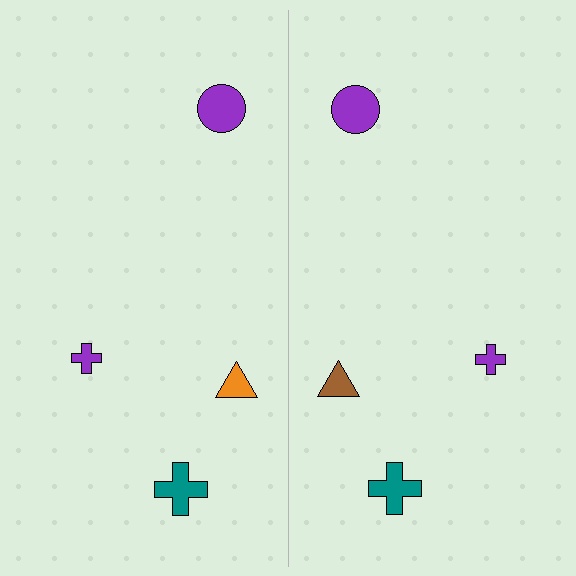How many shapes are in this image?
There are 8 shapes in this image.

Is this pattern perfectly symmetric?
No, the pattern is not perfectly symmetric. The brown triangle on the right side breaks the symmetry — its mirror counterpart is orange.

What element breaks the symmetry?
The brown triangle on the right side breaks the symmetry — its mirror counterpart is orange.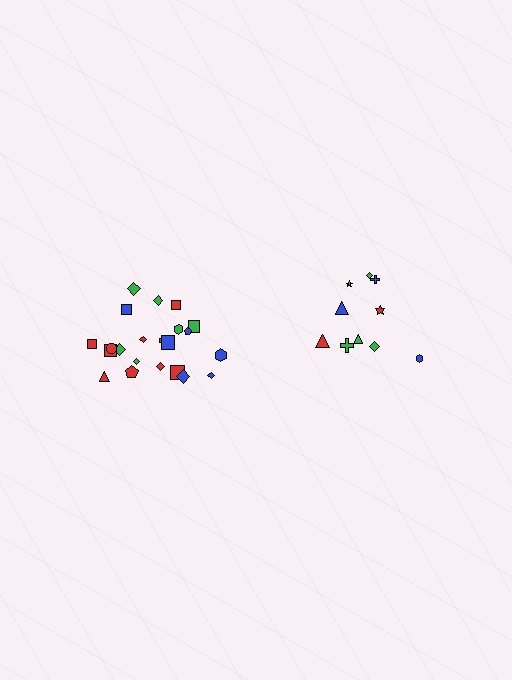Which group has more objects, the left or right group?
The left group.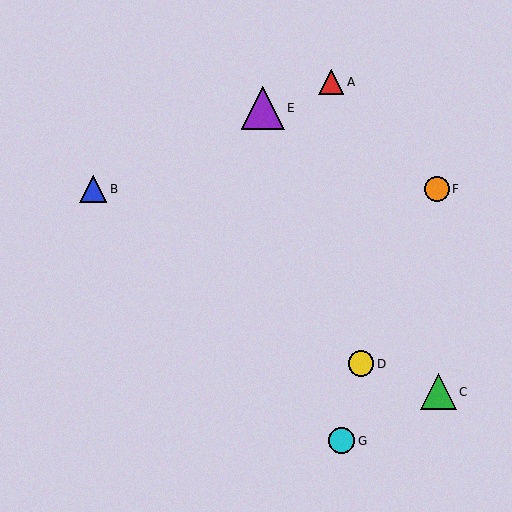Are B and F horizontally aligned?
Yes, both are at y≈189.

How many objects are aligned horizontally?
2 objects (B, F) are aligned horizontally.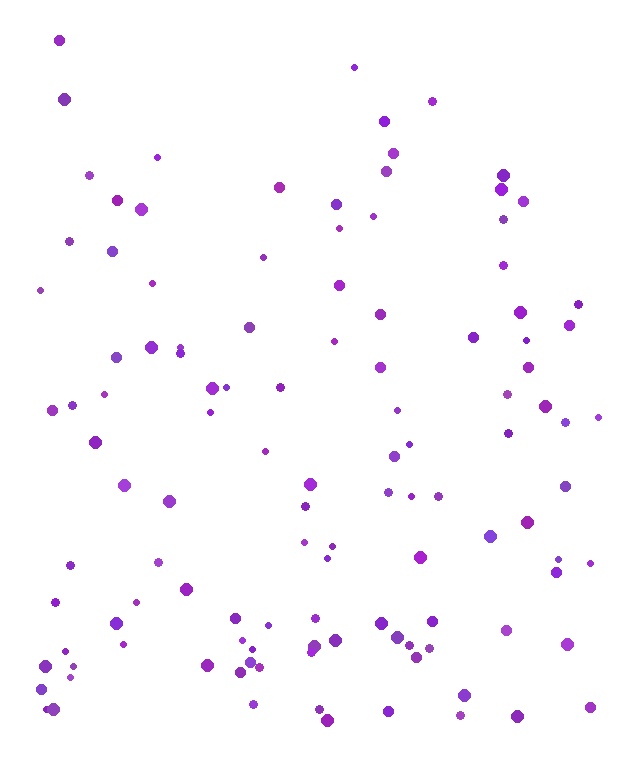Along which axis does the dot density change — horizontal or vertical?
Vertical.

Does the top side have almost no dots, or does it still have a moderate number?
Still a moderate number, just noticeably fewer than the bottom.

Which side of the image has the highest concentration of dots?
The bottom.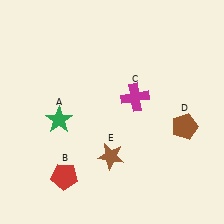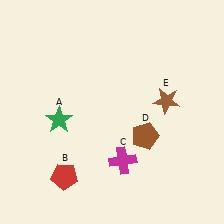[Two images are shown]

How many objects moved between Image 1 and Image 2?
3 objects moved between the two images.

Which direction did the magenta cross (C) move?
The magenta cross (C) moved down.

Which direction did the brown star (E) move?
The brown star (E) moved right.